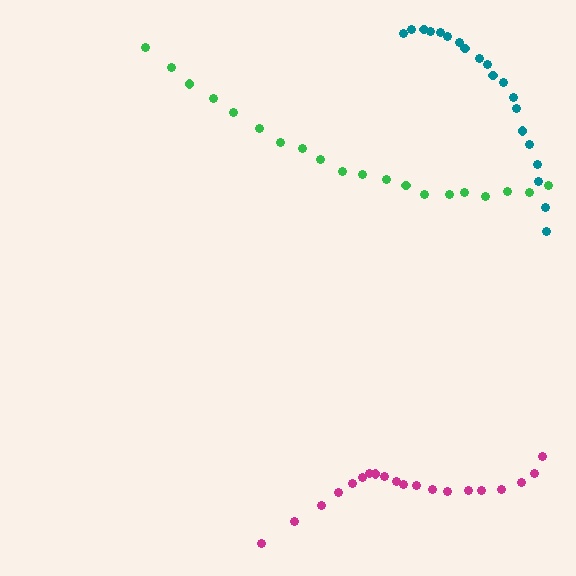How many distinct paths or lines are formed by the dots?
There are 3 distinct paths.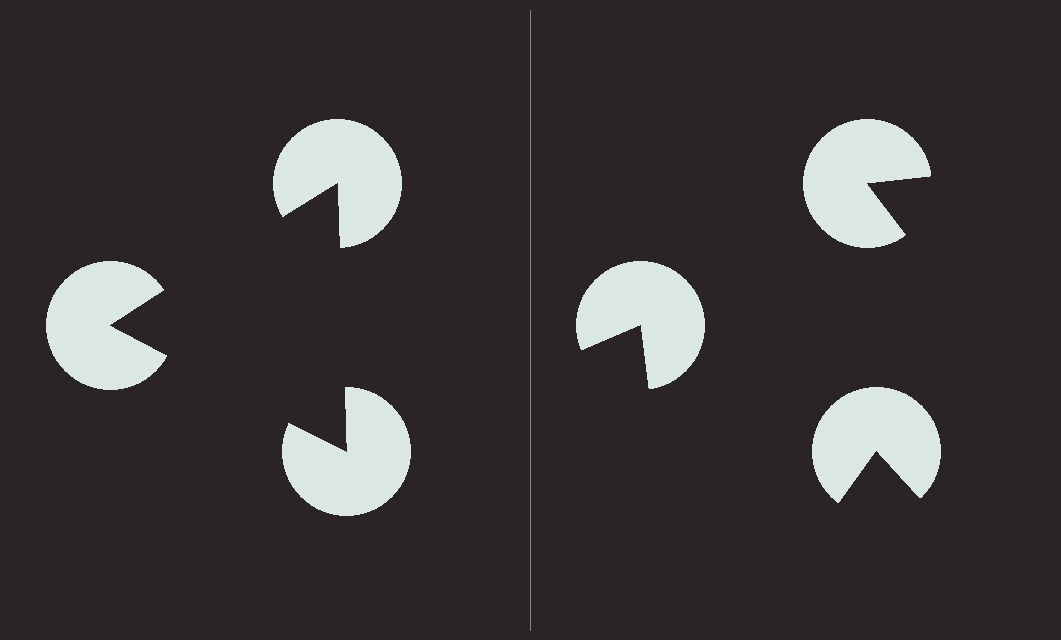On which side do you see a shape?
An illusory triangle appears on the left side. On the right side the wedge cuts are rotated, so no coherent shape forms.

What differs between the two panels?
The pac-man discs are positioned identically on both sides; only the wedge orientations differ. On the left they align to a triangle; on the right they are misaligned.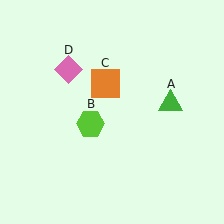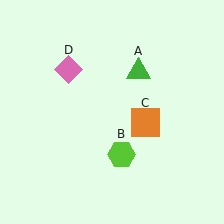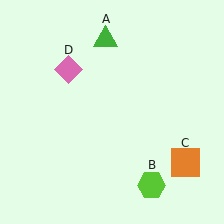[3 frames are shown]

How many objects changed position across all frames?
3 objects changed position: green triangle (object A), lime hexagon (object B), orange square (object C).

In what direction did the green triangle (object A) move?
The green triangle (object A) moved up and to the left.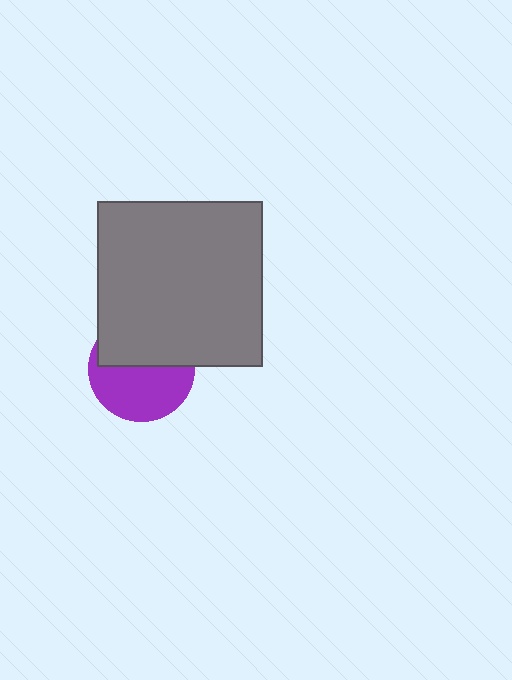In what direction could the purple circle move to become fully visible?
The purple circle could move down. That would shift it out from behind the gray square entirely.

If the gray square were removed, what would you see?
You would see the complete purple circle.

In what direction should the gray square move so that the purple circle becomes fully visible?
The gray square should move up. That is the shortest direction to clear the overlap and leave the purple circle fully visible.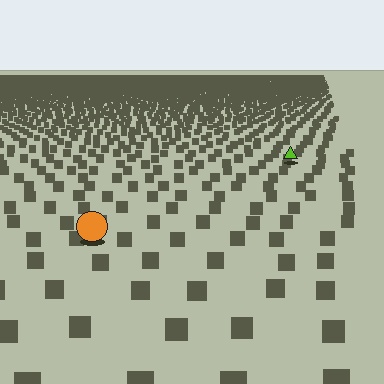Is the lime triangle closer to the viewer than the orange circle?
No. The orange circle is closer — you can tell from the texture gradient: the ground texture is coarser near it.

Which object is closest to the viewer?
The orange circle is closest. The texture marks near it are larger and more spread out.